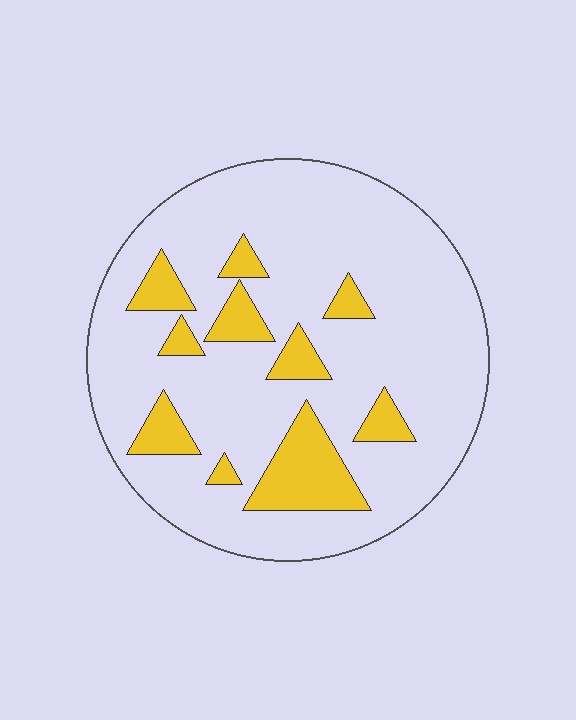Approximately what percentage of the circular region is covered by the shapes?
Approximately 20%.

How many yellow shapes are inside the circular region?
10.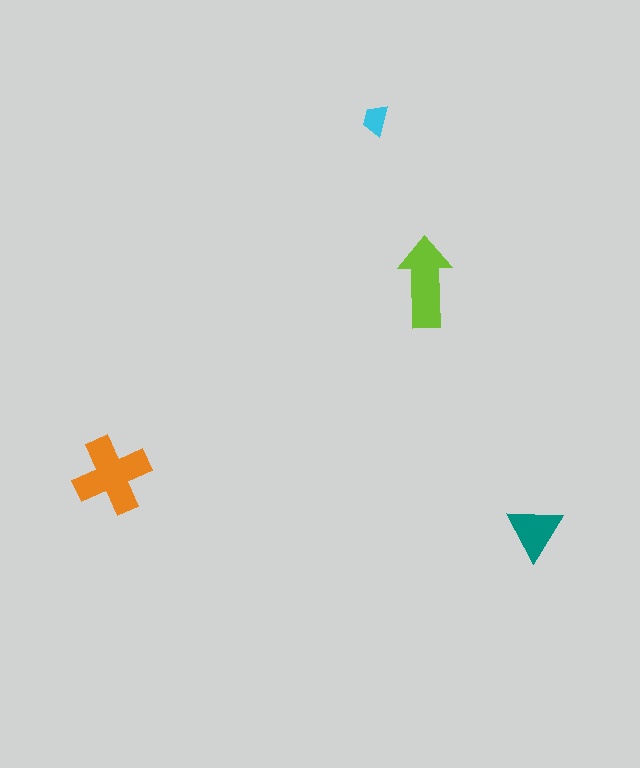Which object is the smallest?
The cyan trapezoid.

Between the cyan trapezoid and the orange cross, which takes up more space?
The orange cross.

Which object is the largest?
The orange cross.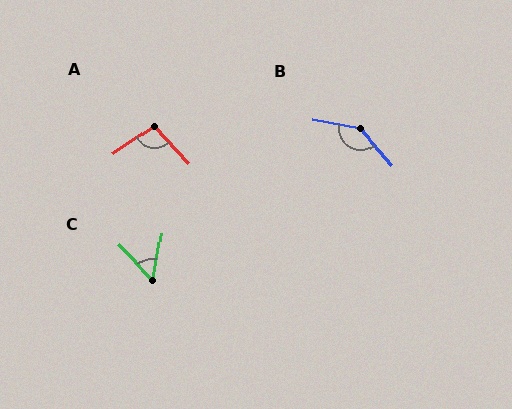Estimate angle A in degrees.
Approximately 98 degrees.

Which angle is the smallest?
C, at approximately 53 degrees.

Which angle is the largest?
B, at approximately 142 degrees.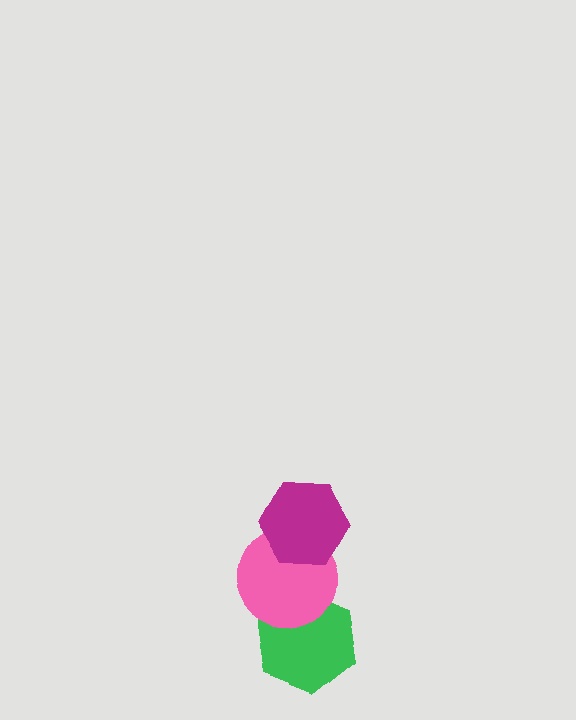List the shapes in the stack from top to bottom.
From top to bottom: the magenta hexagon, the pink circle, the green hexagon.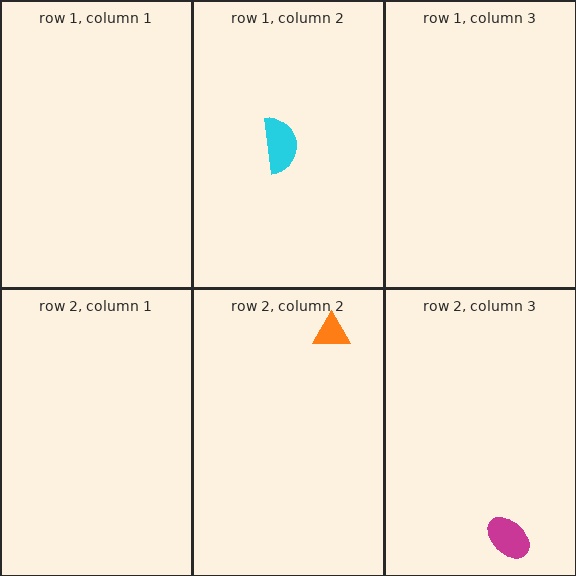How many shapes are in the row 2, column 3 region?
1.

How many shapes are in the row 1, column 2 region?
1.